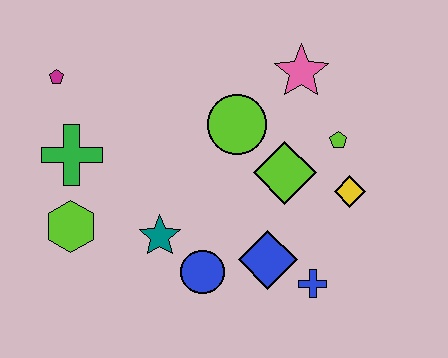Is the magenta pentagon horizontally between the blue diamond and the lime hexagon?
No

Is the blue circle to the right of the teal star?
Yes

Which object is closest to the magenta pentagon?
The green cross is closest to the magenta pentagon.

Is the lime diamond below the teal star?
No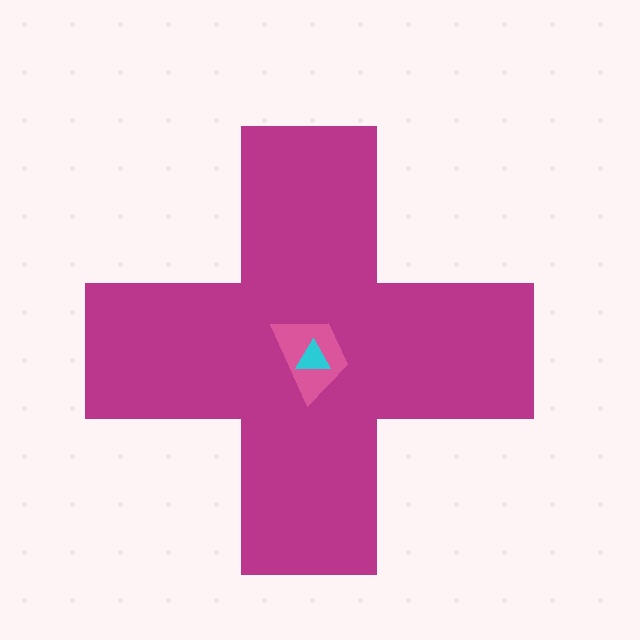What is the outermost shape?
The magenta cross.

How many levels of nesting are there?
3.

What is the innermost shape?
The cyan triangle.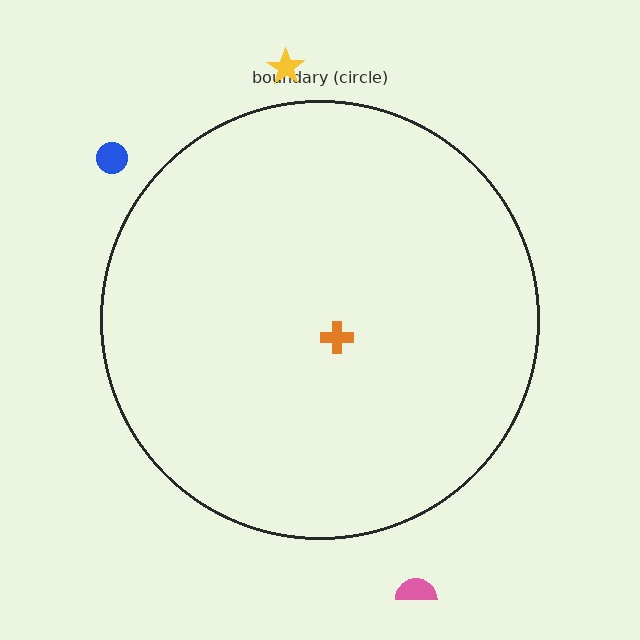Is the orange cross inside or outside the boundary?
Inside.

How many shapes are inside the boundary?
1 inside, 3 outside.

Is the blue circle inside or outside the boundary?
Outside.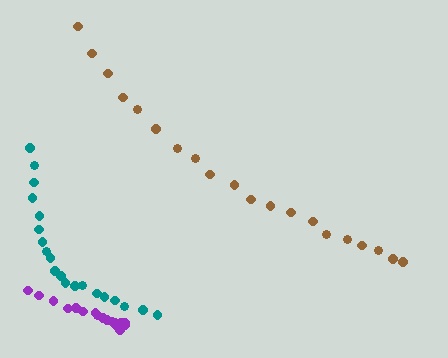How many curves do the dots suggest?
There are 3 distinct paths.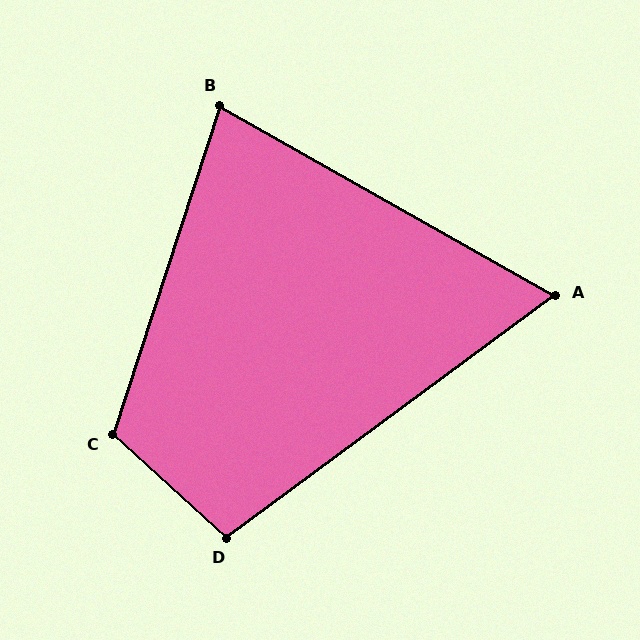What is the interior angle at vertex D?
Approximately 101 degrees (obtuse).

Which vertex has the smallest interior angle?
A, at approximately 66 degrees.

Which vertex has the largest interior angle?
C, at approximately 114 degrees.